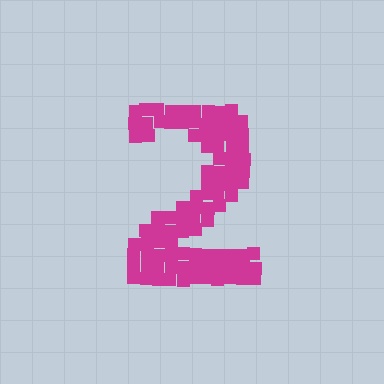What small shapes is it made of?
It is made of small squares.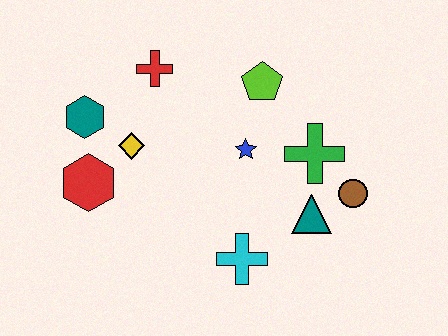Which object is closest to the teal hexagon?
The yellow diamond is closest to the teal hexagon.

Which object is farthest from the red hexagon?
The brown circle is farthest from the red hexagon.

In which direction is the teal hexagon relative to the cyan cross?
The teal hexagon is to the left of the cyan cross.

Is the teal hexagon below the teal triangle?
No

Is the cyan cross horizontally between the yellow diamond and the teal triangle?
Yes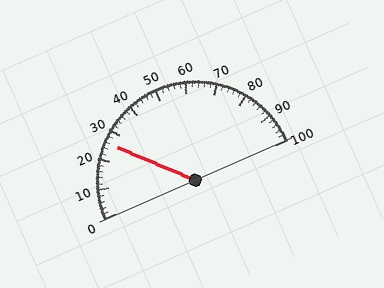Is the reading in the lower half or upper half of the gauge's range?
The reading is in the lower half of the range (0 to 100).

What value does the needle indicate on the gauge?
The needle indicates approximately 26.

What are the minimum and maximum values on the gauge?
The gauge ranges from 0 to 100.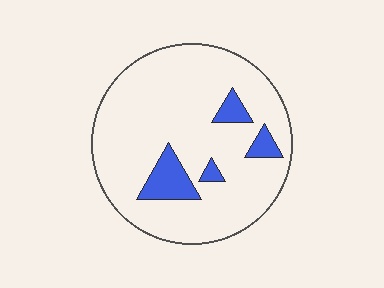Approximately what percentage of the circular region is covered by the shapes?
Approximately 10%.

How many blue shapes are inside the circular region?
4.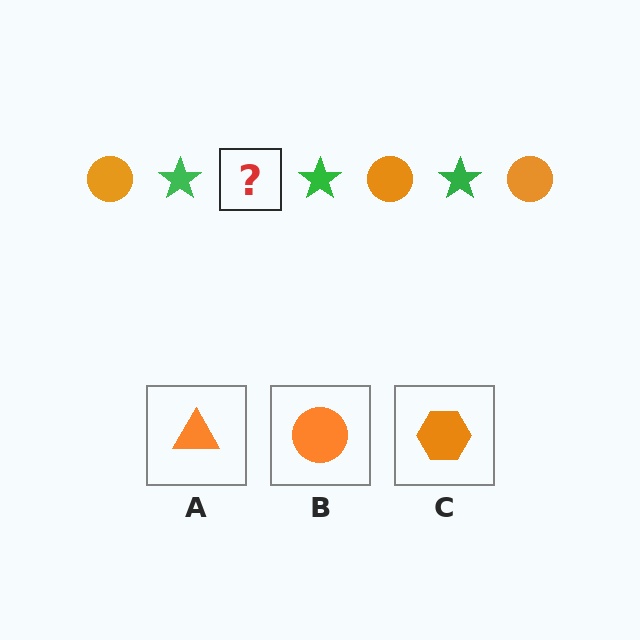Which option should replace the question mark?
Option B.